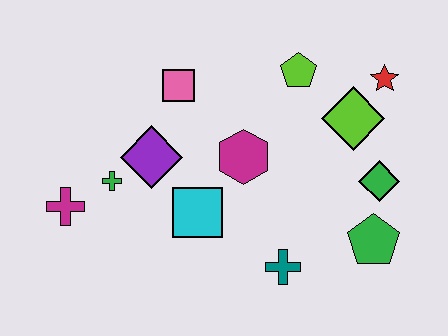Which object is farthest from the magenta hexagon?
The magenta cross is farthest from the magenta hexagon.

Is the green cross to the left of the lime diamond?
Yes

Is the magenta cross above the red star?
No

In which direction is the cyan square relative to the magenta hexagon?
The cyan square is below the magenta hexagon.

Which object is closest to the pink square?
The purple diamond is closest to the pink square.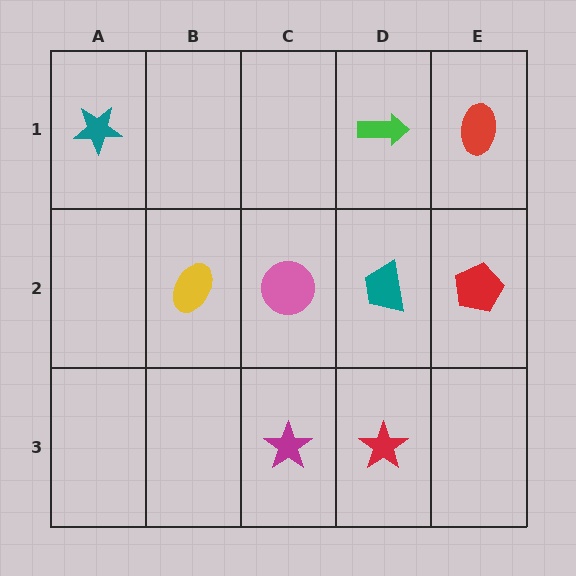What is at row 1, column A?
A teal star.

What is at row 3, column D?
A red star.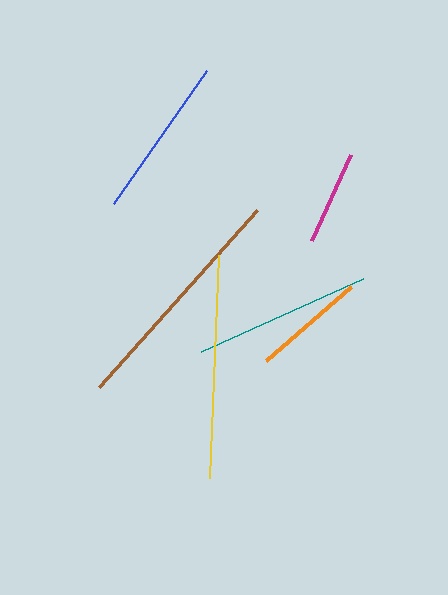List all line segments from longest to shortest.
From longest to shortest: brown, yellow, teal, blue, orange, magenta.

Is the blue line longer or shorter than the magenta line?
The blue line is longer than the magenta line.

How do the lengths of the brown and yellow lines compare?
The brown and yellow lines are approximately the same length.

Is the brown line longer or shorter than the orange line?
The brown line is longer than the orange line.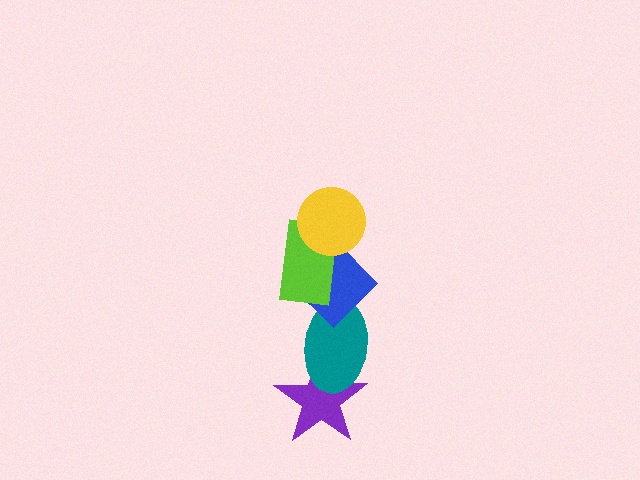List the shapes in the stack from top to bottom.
From top to bottom: the yellow circle, the lime rectangle, the blue diamond, the teal ellipse, the purple star.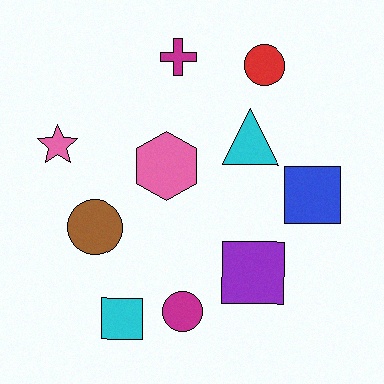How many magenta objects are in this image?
There are 2 magenta objects.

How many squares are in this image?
There are 3 squares.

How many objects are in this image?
There are 10 objects.